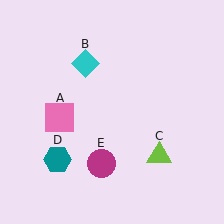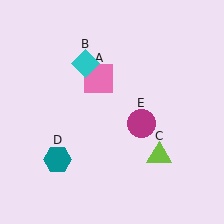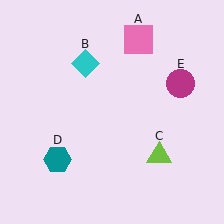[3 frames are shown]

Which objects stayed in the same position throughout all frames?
Cyan diamond (object B) and lime triangle (object C) and teal hexagon (object D) remained stationary.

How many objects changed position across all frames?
2 objects changed position: pink square (object A), magenta circle (object E).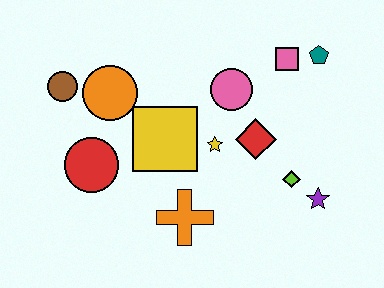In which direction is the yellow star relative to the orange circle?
The yellow star is to the right of the orange circle.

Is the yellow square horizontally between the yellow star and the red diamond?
No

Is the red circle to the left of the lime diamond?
Yes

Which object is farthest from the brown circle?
The purple star is farthest from the brown circle.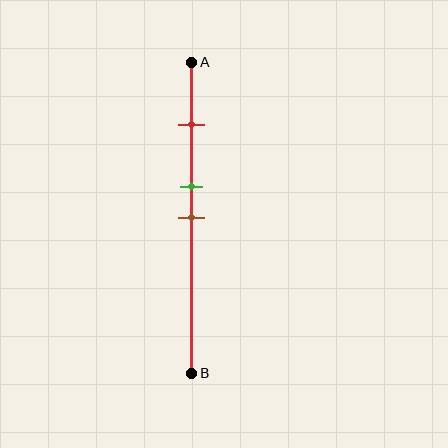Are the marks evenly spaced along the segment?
No, the marks are not evenly spaced.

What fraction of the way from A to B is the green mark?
The green mark is approximately 40% (0.4) of the way from A to B.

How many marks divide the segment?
There are 3 marks dividing the segment.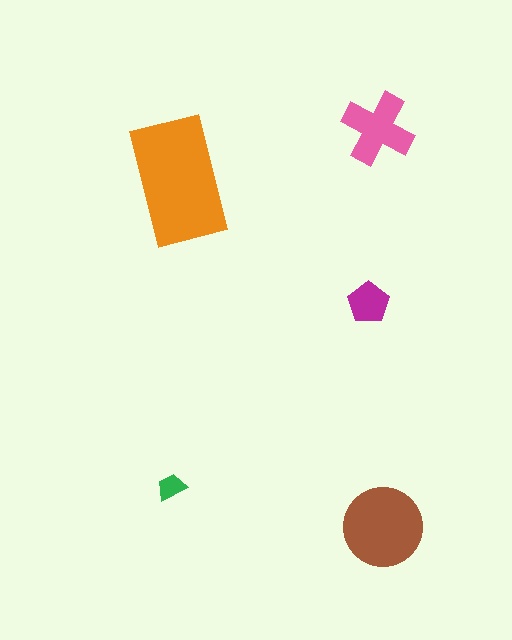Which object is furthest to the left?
The green trapezoid is leftmost.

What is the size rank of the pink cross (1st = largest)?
3rd.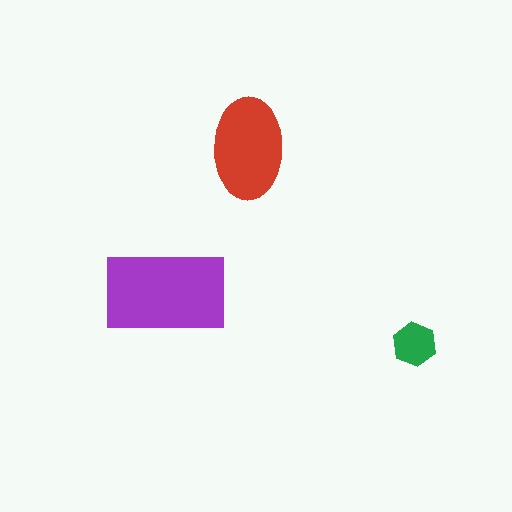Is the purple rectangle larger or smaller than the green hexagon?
Larger.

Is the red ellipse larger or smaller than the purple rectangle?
Smaller.